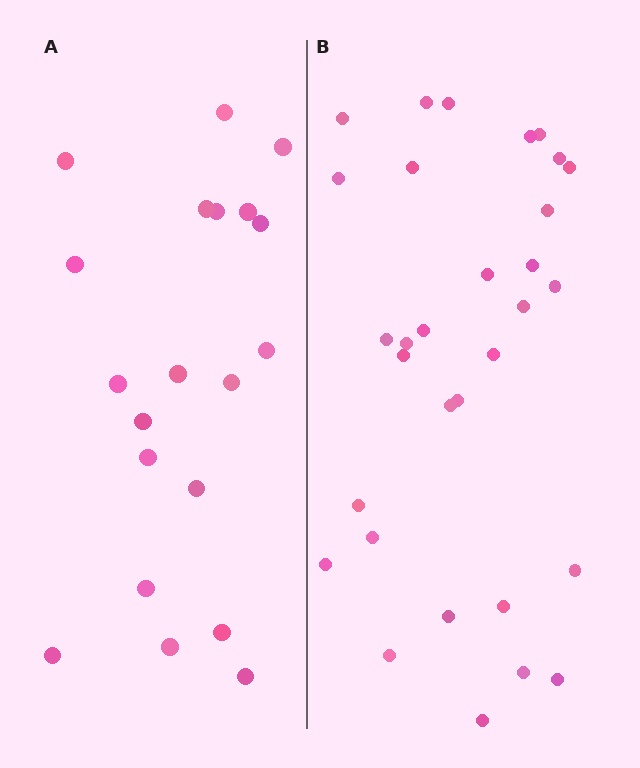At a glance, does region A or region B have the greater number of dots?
Region B (the right region) has more dots.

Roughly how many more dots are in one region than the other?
Region B has roughly 12 or so more dots than region A.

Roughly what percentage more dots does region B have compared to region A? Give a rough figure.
About 55% more.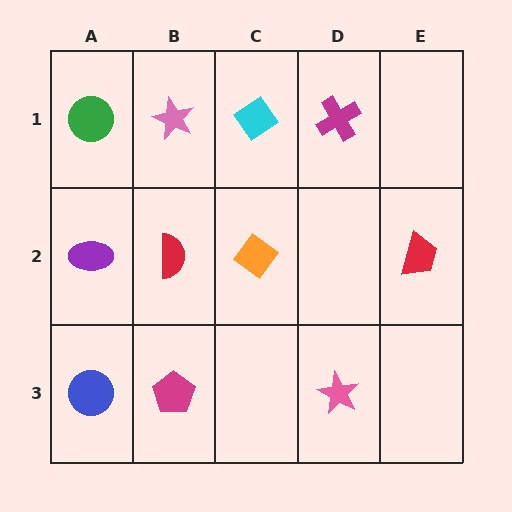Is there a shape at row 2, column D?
No, that cell is empty.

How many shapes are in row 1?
4 shapes.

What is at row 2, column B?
A red semicircle.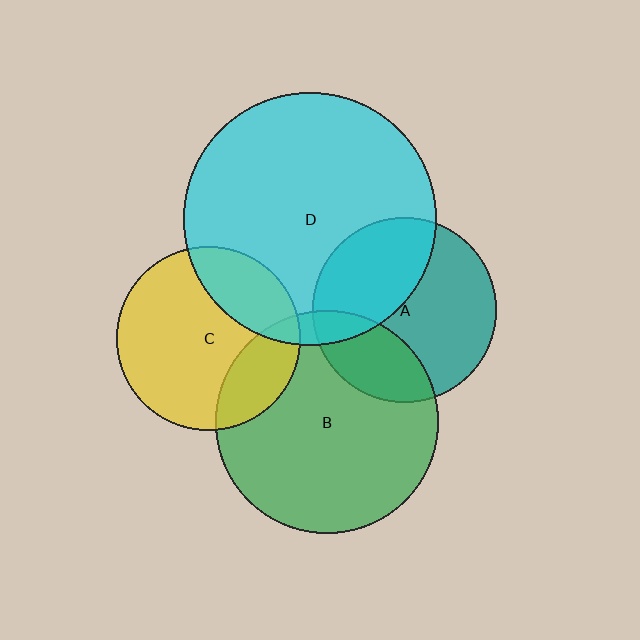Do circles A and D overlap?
Yes.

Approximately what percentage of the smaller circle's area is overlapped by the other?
Approximately 40%.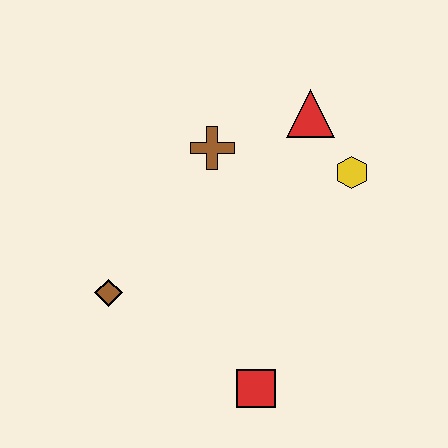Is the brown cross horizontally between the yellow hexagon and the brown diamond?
Yes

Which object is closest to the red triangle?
The yellow hexagon is closest to the red triangle.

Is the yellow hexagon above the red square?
Yes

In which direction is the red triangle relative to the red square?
The red triangle is above the red square.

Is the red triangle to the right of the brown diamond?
Yes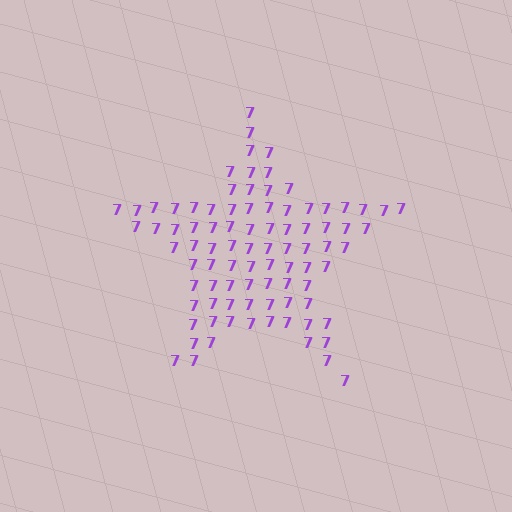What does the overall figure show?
The overall figure shows a star.